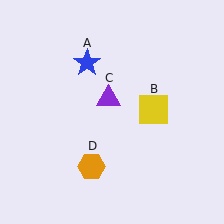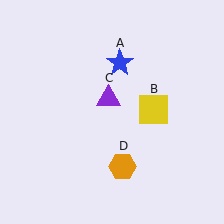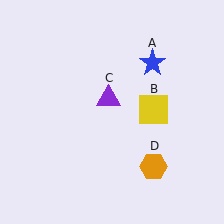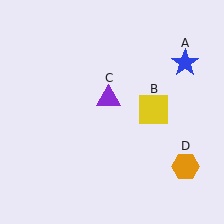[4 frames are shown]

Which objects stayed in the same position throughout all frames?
Yellow square (object B) and purple triangle (object C) remained stationary.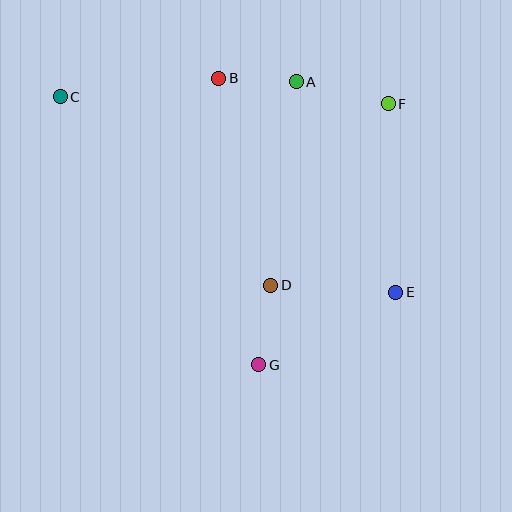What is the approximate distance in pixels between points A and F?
The distance between A and F is approximately 95 pixels.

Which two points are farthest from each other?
Points C and E are farthest from each other.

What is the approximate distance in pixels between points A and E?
The distance between A and E is approximately 233 pixels.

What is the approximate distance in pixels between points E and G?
The distance between E and G is approximately 155 pixels.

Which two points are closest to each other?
Points A and B are closest to each other.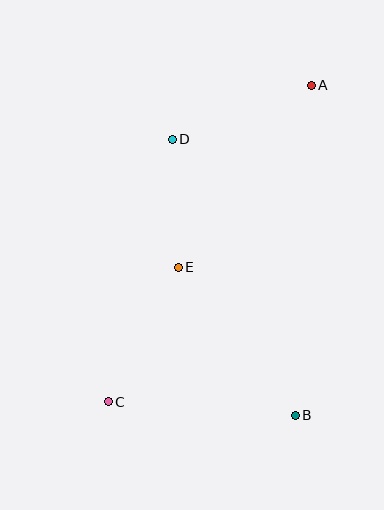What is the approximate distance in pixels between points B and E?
The distance between B and E is approximately 189 pixels.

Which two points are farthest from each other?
Points A and C are farthest from each other.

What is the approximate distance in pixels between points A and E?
The distance between A and E is approximately 226 pixels.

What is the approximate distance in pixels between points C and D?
The distance between C and D is approximately 270 pixels.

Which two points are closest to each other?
Points D and E are closest to each other.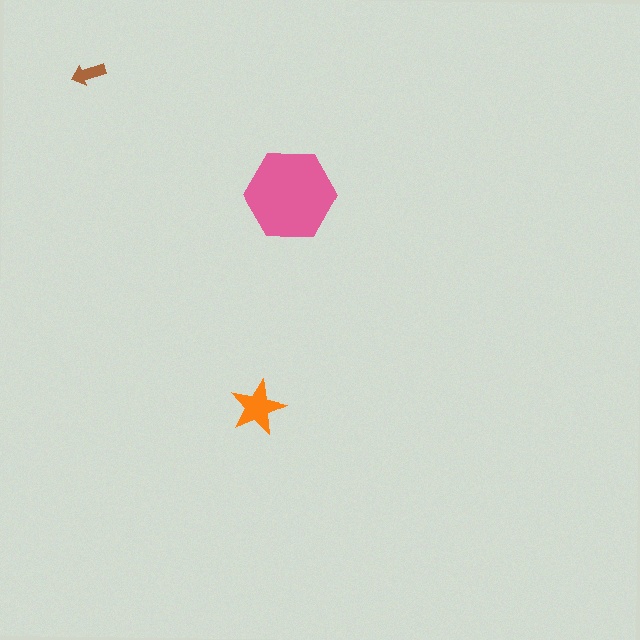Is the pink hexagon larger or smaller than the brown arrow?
Larger.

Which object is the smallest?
The brown arrow.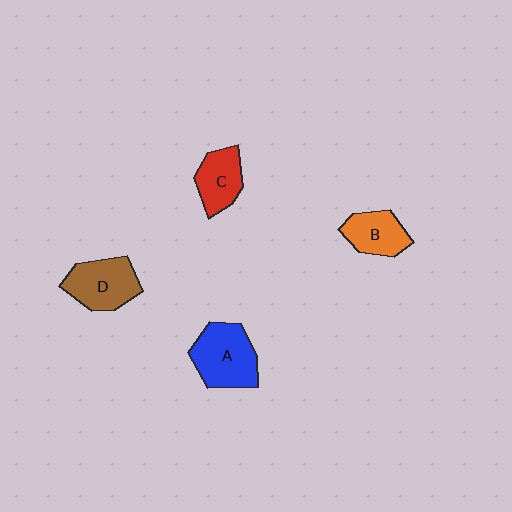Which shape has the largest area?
Shape A (blue).